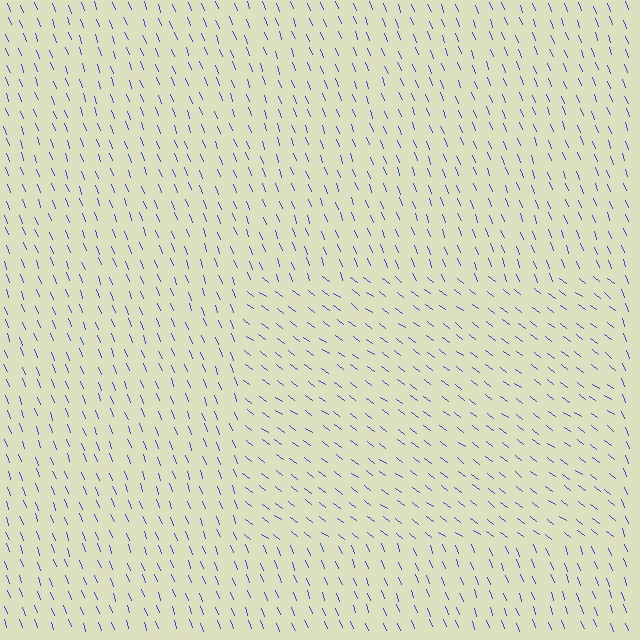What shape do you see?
I see a rectangle.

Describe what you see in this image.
The image is filled with small blue line segments. A rectangle region in the image has lines oriented differently from the surrounding lines, creating a visible texture boundary.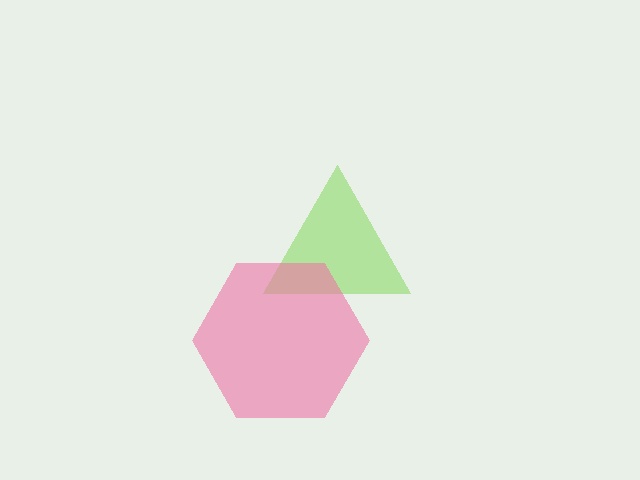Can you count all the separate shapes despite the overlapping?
Yes, there are 2 separate shapes.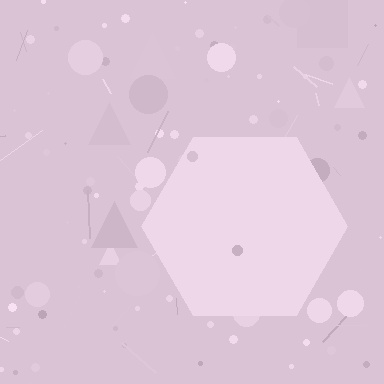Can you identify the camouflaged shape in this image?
The camouflaged shape is a hexagon.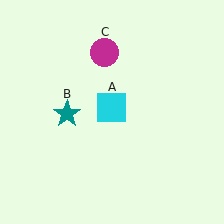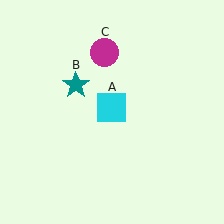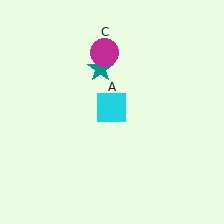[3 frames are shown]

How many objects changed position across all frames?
1 object changed position: teal star (object B).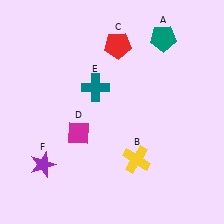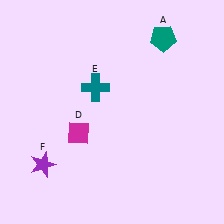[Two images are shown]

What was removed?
The red pentagon (C), the yellow cross (B) were removed in Image 2.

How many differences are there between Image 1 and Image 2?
There are 2 differences between the two images.